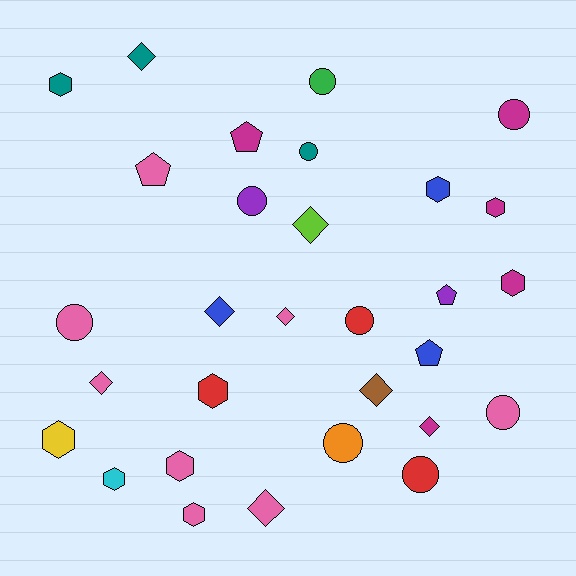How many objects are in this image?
There are 30 objects.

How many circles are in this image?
There are 9 circles.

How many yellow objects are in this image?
There is 1 yellow object.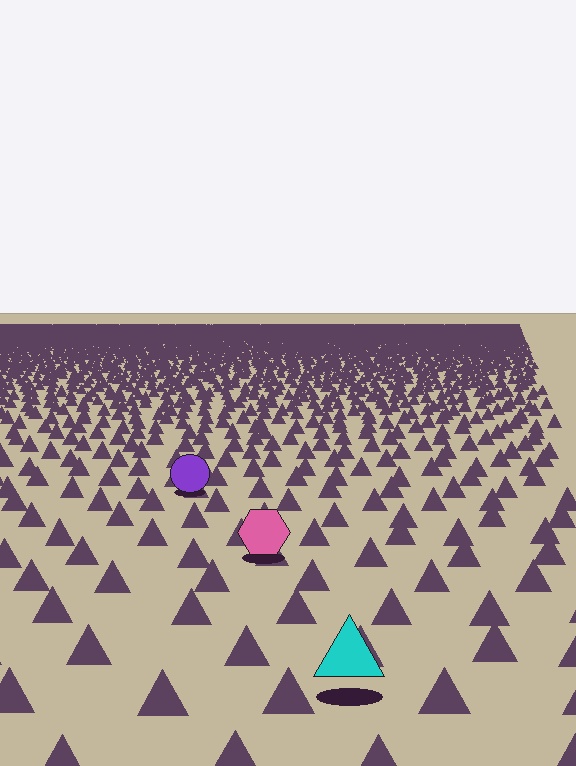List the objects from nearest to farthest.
From nearest to farthest: the cyan triangle, the pink hexagon, the purple circle.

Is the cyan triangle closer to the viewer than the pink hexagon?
Yes. The cyan triangle is closer — you can tell from the texture gradient: the ground texture is coarser near it.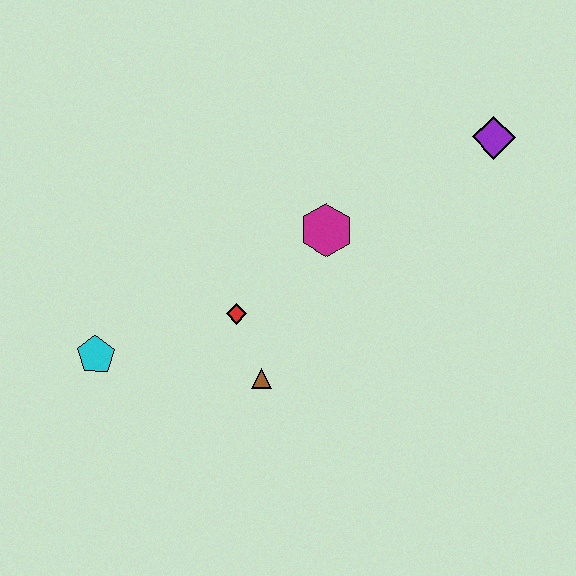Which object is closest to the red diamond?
The brown triangle is closest to the red diamond.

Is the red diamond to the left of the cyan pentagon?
No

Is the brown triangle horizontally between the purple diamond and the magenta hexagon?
No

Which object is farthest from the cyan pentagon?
The purple diamond is farthest from the cyan pentagon.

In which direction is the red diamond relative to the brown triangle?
The red diamond is above the brown triangle.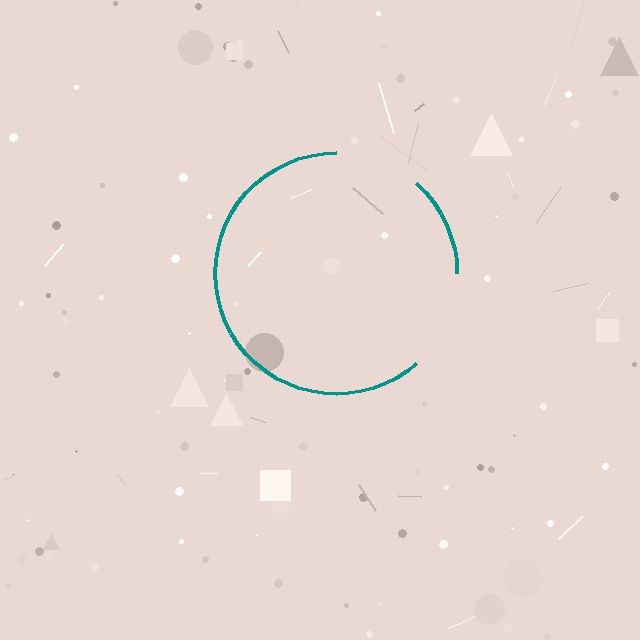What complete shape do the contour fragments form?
The contour fragments form a circle.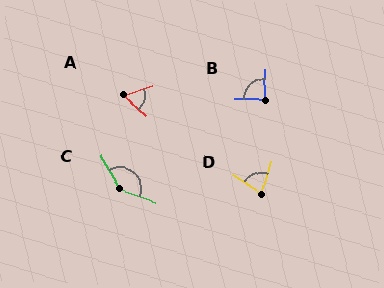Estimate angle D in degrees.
Approximately 74 degrees.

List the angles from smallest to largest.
A (59°), D (74°), B (89°), C (140°).